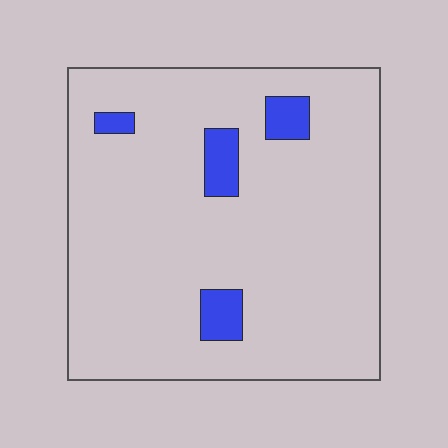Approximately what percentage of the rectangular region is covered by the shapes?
Approximately 10%.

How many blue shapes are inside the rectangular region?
4.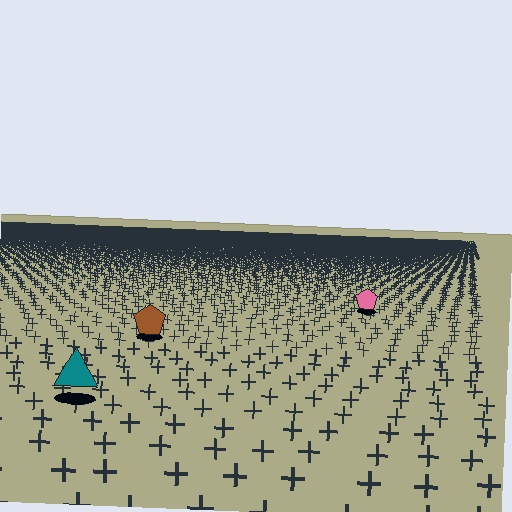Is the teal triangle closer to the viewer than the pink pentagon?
Yes. The teal triangle is closer — you can tell from the texture gradient: the ground texture is coarser near it.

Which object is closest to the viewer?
The teal triangle is closest. The texture marks near it are larger and more spread out.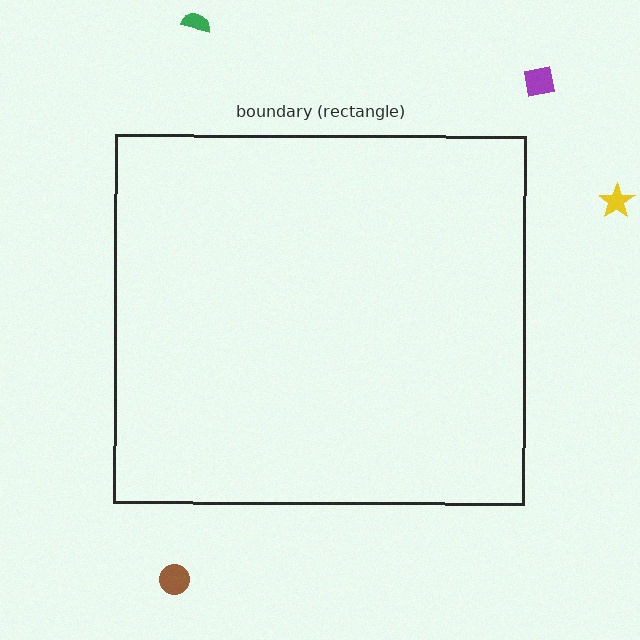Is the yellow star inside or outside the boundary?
Outside.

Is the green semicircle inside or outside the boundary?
Outside.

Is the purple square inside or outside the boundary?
Outside.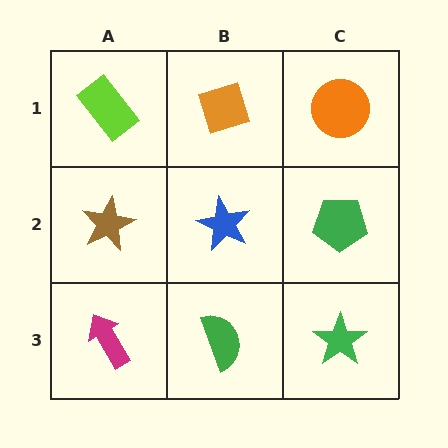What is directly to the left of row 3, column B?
A magenta arrow.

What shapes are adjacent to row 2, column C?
An orange circle (row 1, column C), a green star (row 3, column C), a blue star (row 2, column B).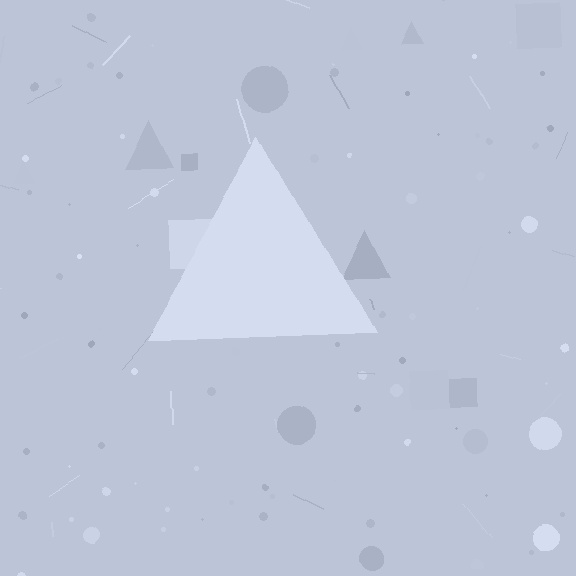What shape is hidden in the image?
A triangle is hidden in the image.